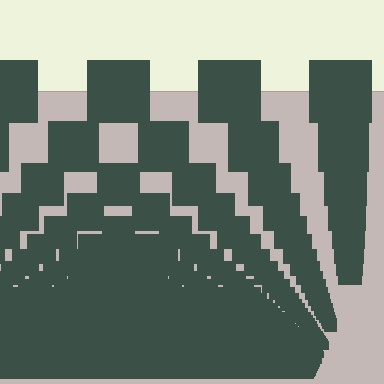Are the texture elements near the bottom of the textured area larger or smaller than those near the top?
Smaller. The gradient is inverted — elements near the bottom are smaller and denser.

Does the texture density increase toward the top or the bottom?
Density increases toward the bottom.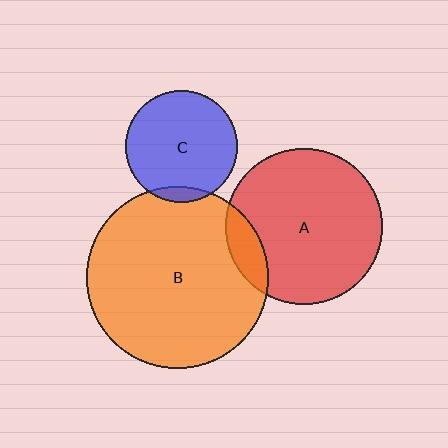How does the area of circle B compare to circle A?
Approximately 1.3 times.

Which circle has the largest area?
Circle B (orange).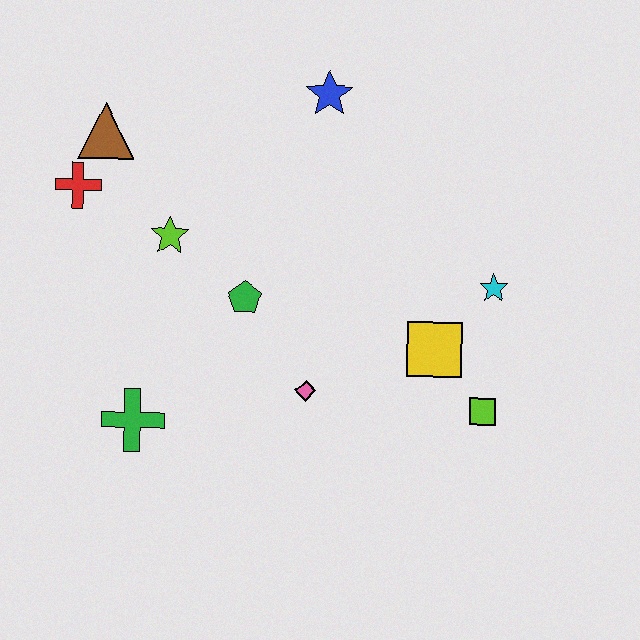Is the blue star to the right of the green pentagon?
Yes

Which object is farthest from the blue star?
The green cross is farthest from the blue star.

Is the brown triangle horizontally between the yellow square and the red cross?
Yes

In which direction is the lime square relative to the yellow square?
The lime square is below the yellow square.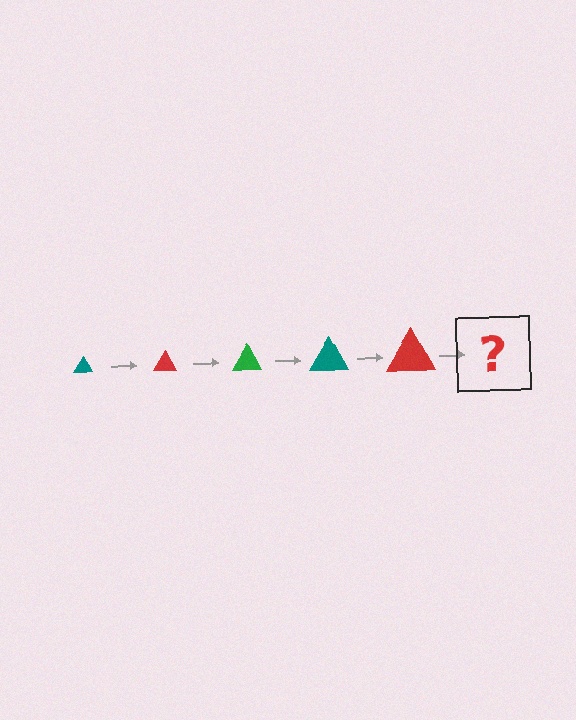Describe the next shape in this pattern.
It should be a green triangle, larger than the previous one.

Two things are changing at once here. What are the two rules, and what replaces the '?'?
The two rules are that the triangle grows larger each step and the color cycles through teal, red, and green. The '?' should be a green triangle, larger than the previous one.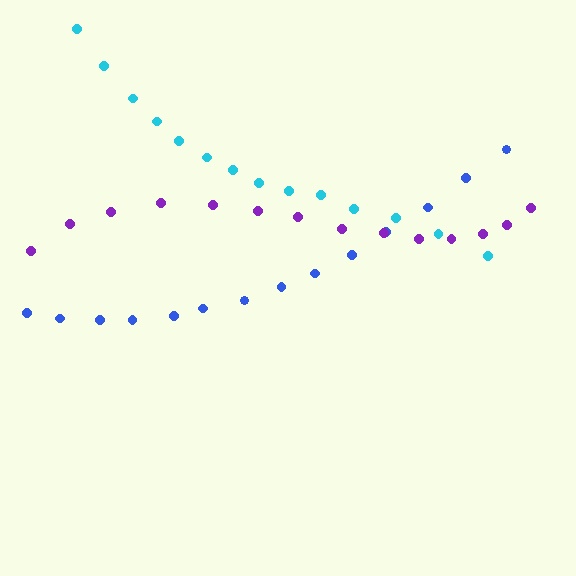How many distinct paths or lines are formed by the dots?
There are 3 distinct paths.